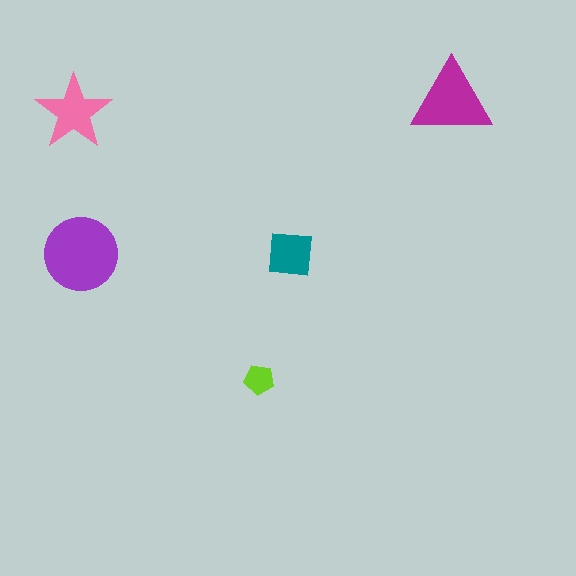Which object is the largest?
The purple circle.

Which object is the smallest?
The lime pentagon.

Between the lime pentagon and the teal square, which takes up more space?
The teal square.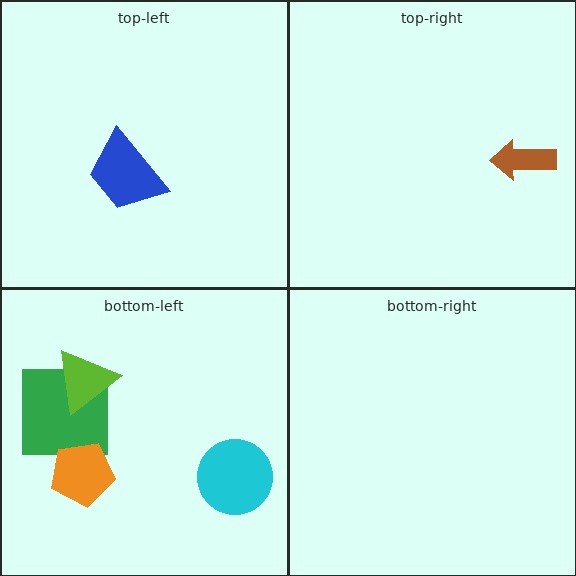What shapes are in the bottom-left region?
The green square, the orange pentagon, the cyan circle, the lime triangle.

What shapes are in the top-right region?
The brown arrow.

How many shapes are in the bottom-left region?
4.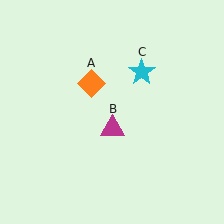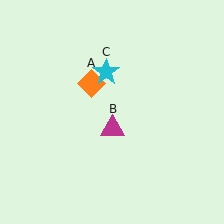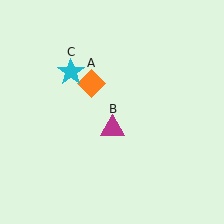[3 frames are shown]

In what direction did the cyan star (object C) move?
The cyan star (object C) moved left.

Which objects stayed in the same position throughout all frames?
Orange diamond (object A) and magenta triangle (object B) remained stationary.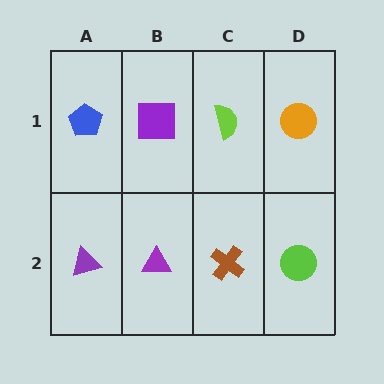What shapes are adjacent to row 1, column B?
A purple triangle (row 2, column B), a blue pentagon (row 1, column A), a lime semicircle (row 1, column C).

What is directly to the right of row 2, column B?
A brown cross.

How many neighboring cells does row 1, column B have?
3.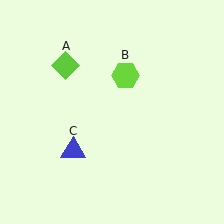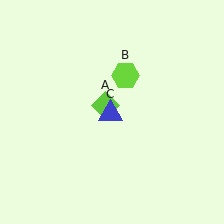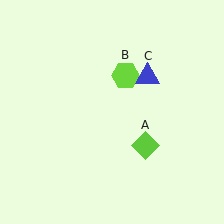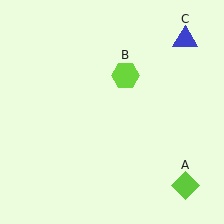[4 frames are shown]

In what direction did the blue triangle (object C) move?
The blue triangle (object C) moved up and to the right.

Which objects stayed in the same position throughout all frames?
Lime hexagon (object B) remained stationary.